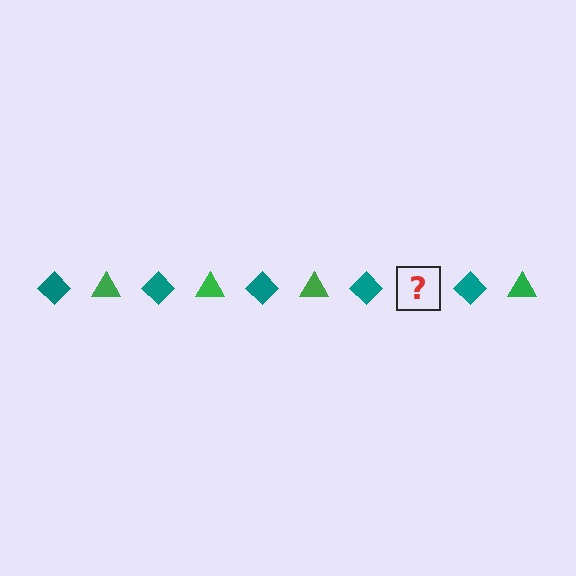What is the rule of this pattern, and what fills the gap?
The rule is that the pattern alternates between teal diamond and green triangle. The gap should be filled with a green triangle.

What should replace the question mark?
The question mark should be replaced with a green triangle.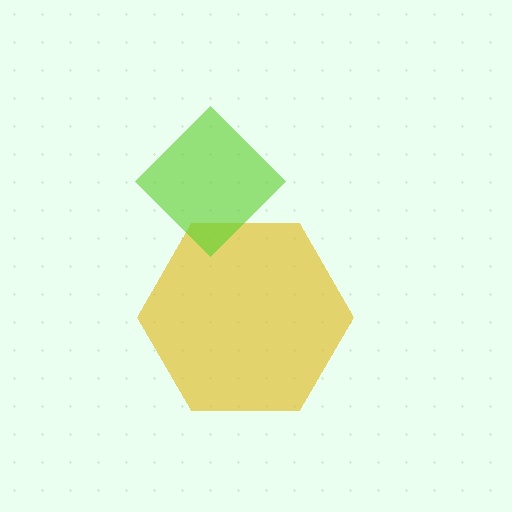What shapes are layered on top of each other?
The layered shapes are: a yellow hexagon, a lime diamond.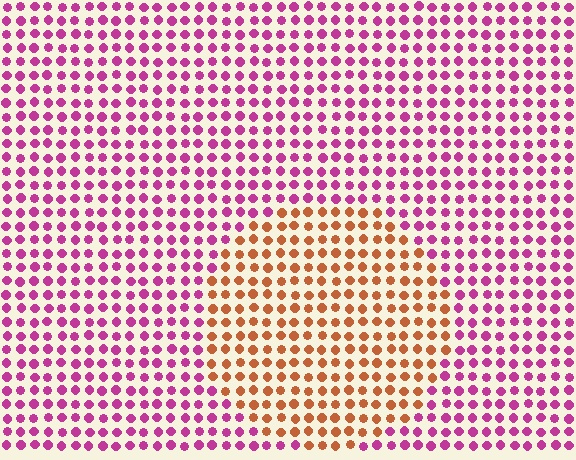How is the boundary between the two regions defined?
The boundary is defined purely by a slight shift in hue (about 62 degrees). Spacing, size, and orientation are identical on both sides.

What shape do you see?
I see a circle.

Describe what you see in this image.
The image is filled with small magenta elements in a uniform arrangement. A circle-shaped region is visible where the elements are tinted to a slightly different hue, forming a subtle color boundary.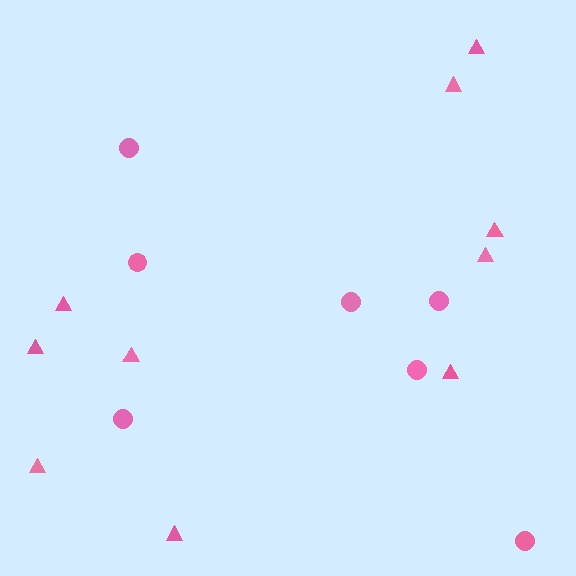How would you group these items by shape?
There are 2 groups: one group of circles (7) and one group of triangles (10).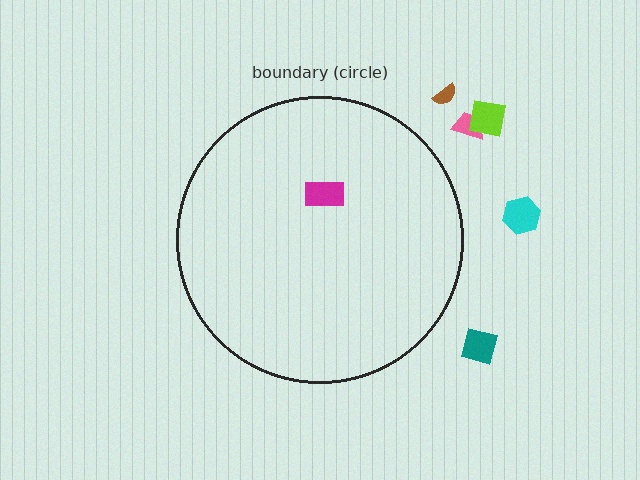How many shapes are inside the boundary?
1 inside, 5 outside.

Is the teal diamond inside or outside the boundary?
Outside.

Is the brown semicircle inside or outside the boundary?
Outside.